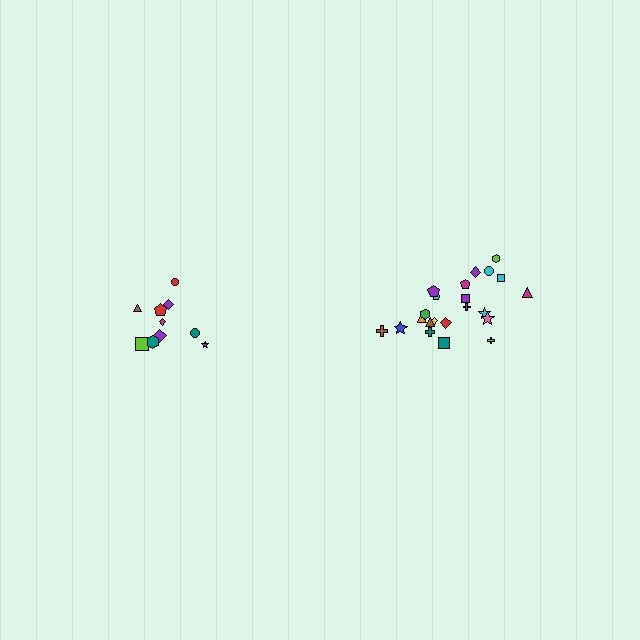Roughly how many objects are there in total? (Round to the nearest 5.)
Roughly 30 objects in total.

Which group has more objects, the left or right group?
The right group.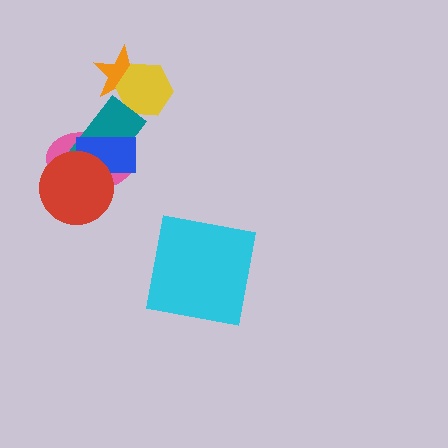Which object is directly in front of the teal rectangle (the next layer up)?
The blue rectangle is directly in front of the teal rectangle.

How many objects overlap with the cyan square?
0 objects overlap with the cyan square.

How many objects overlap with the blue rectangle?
3 objects overlap with the blue rectangle.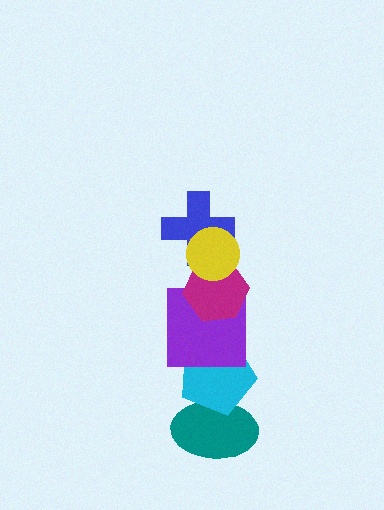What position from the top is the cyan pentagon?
The cyan pentagon is 5th from the top.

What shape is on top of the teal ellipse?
The cyan pentagon is on top of the teal ellipse.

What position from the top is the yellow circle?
The yellow circle is 1st from the top.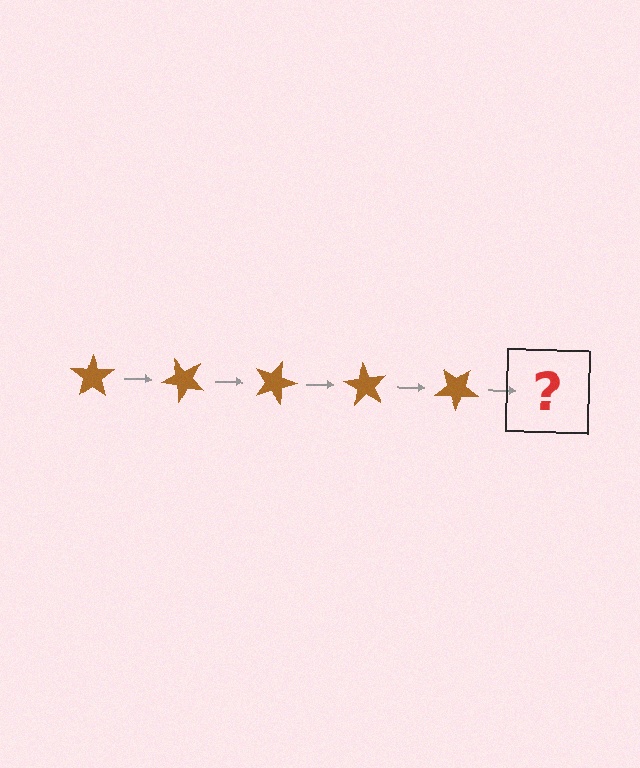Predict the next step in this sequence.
The next step is a brown star rotated 225 degrees.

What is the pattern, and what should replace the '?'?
The pattern is that the star rotates 45 degrees each step. The '?' should be a brown star rotated 225 degrees.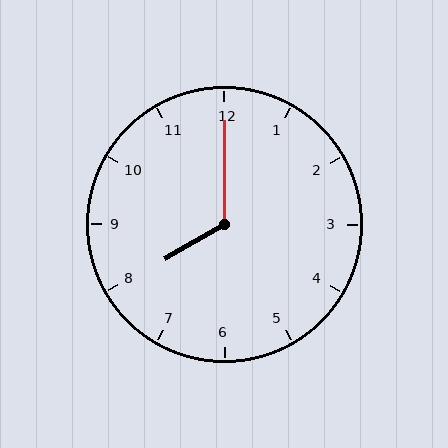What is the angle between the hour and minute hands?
Approximately 120 degrees.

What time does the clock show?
8:00.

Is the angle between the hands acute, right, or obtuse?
It is obtuse.